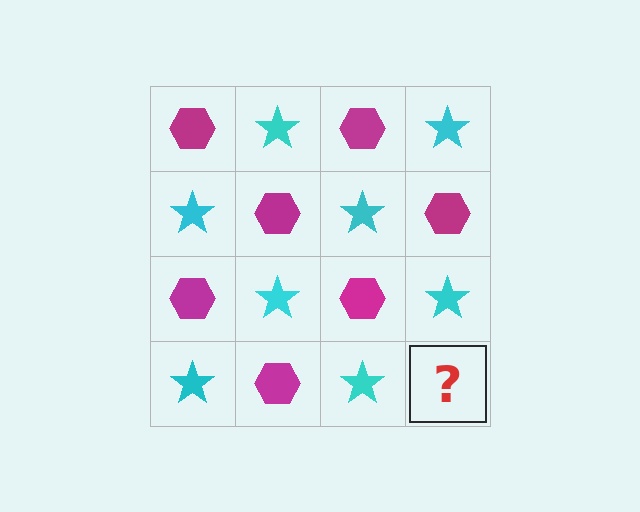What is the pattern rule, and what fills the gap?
The rule is that it alternates magenta hexagon and cyan star in a checkerboard pattern. The gap should be filled with a magenta hexagon.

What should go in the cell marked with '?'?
The missing cell should contain a magenta hexagon.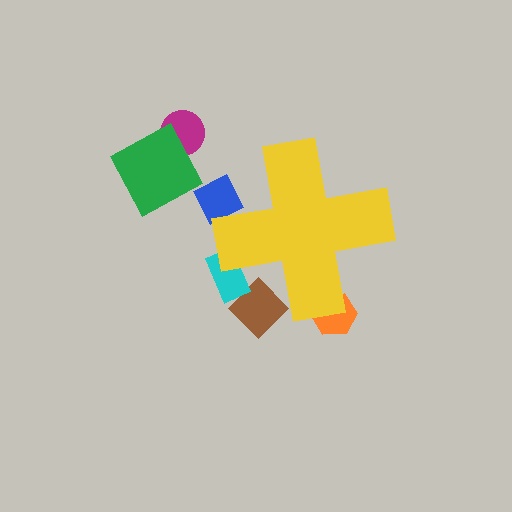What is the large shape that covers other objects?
A yellow cross.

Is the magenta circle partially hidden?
No, the magenta circle is fully visible.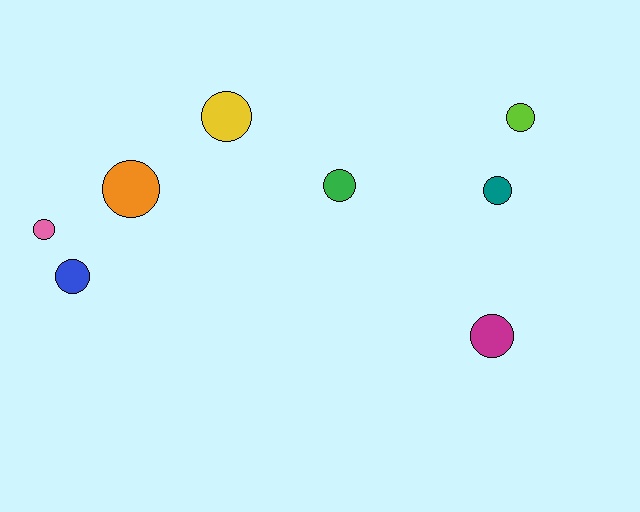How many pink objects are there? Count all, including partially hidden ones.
There is 1 pink object.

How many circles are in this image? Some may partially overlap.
There are 8 circles.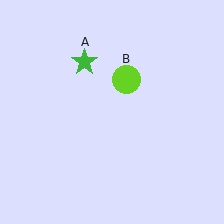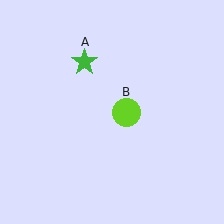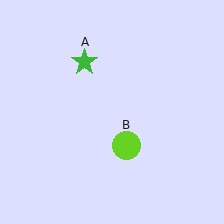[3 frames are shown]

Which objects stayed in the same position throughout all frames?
Green star (object A) remained stationary.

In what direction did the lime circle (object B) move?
The lime circle (object B) moved down.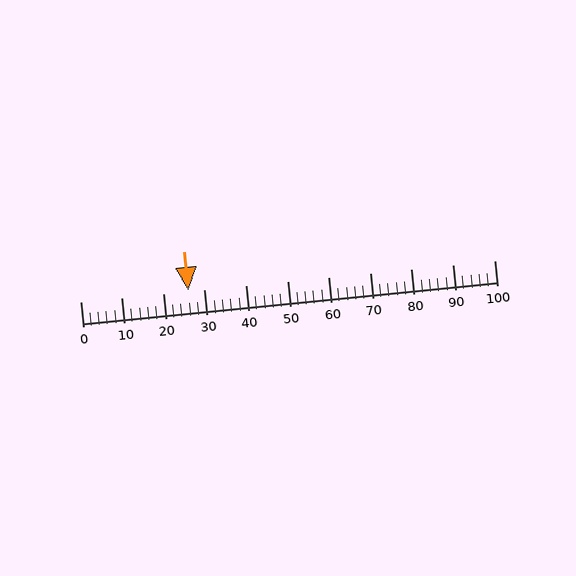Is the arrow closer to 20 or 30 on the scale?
The arrow is closer to 30.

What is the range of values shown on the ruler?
The ruler shows values from 0 to 100.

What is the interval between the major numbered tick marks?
The major tick marks are spaced 10 units apart.